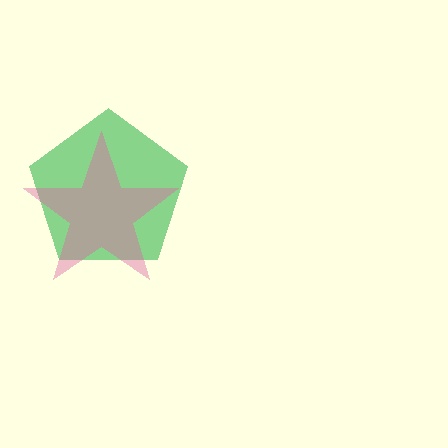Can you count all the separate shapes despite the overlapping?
Yes, there are 2 separate shapes.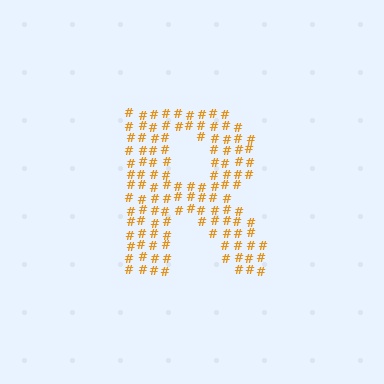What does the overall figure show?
The overall figure shows the letter R.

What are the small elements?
The small elements are hash symbols.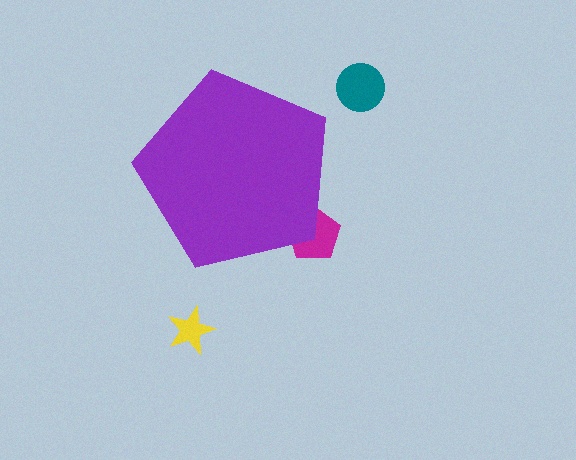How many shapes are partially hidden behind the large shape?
1 shape is partially hidden.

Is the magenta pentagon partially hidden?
Yes, the magenta pentagon is partially hidden behind the purple pentagon.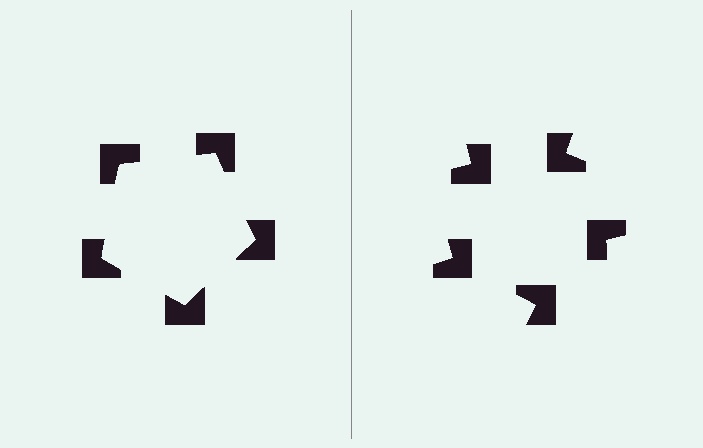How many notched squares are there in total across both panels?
10 — 5 on each side.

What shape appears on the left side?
An illusory pentagon.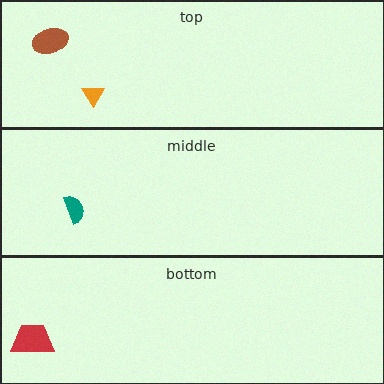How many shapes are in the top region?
2.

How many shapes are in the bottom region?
1.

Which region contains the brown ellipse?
The top region.